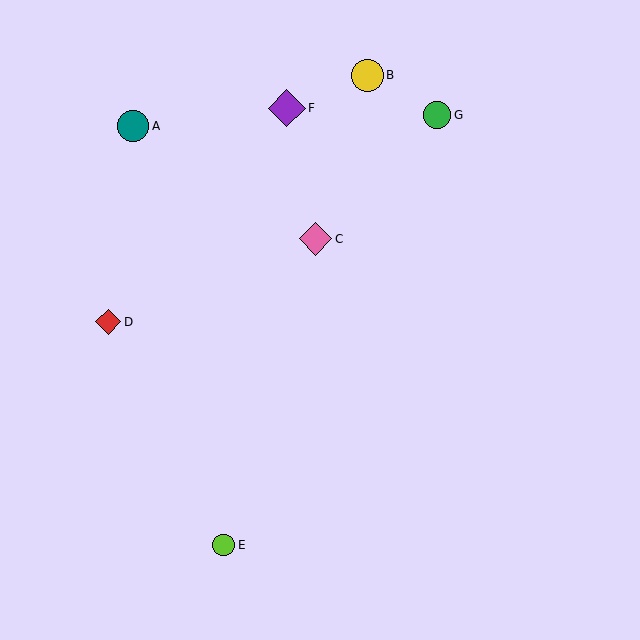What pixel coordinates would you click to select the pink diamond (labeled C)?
Click at (316, 239) to select the pink diamond C.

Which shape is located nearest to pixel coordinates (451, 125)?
The green circle (labeled G) at (437, 115) is nearest to that location.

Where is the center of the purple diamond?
The center of the purple diamond is at (287, 108).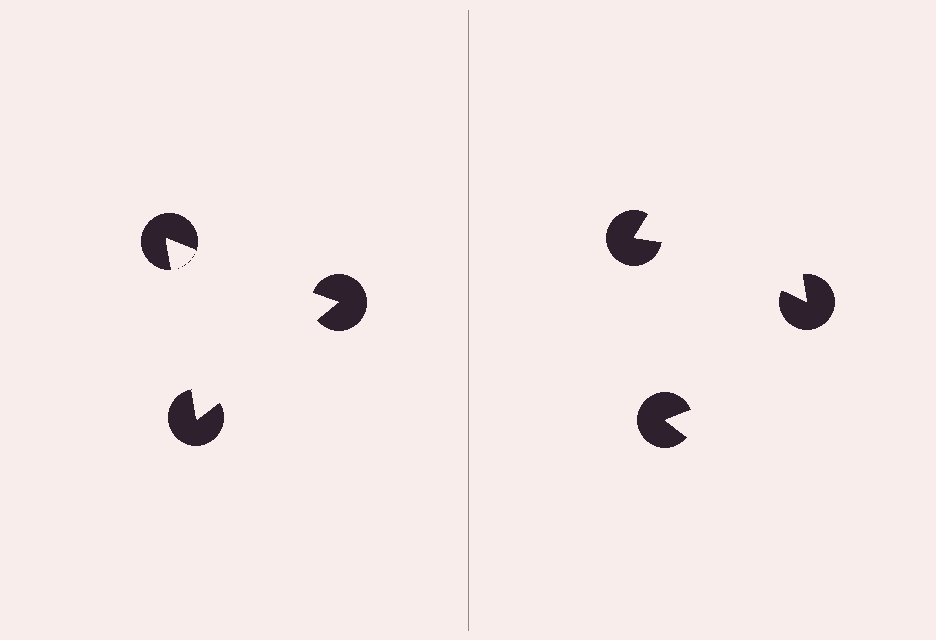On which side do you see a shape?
An illusory triangle appears on the left side. On the right side the wedge cuts are rotated, so no coherent shape forms.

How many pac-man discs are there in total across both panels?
6 — 3 on each side.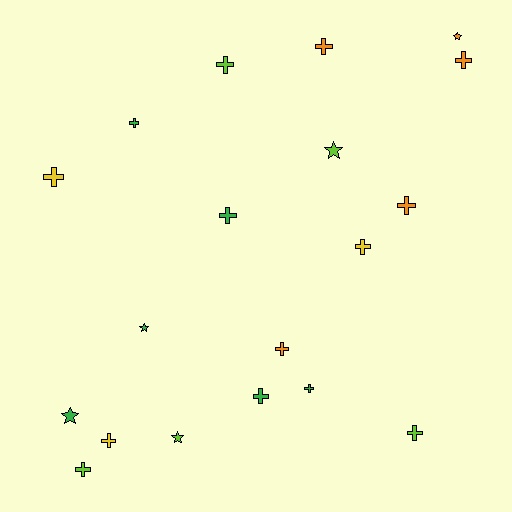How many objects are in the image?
There are 19 objects.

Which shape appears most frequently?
Cross, with 14 objects.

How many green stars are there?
There are 2 green stars.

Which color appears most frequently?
Green, with 6 objects.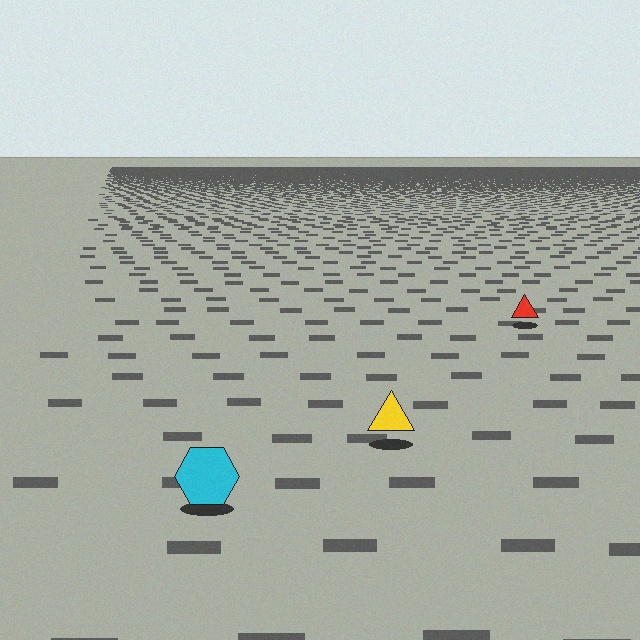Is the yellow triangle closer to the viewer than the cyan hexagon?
No. The cyan hexagon is closer — you can tell from the texture gradient: the ground texture is coarser near it.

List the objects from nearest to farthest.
From nearest to farthest: the cyan hexagon, the yellow triangle, the red triangle.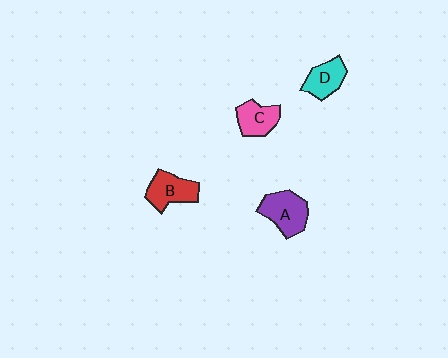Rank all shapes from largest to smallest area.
From largest to smallest: A (purple), B (red), C (pink), D (cyan).